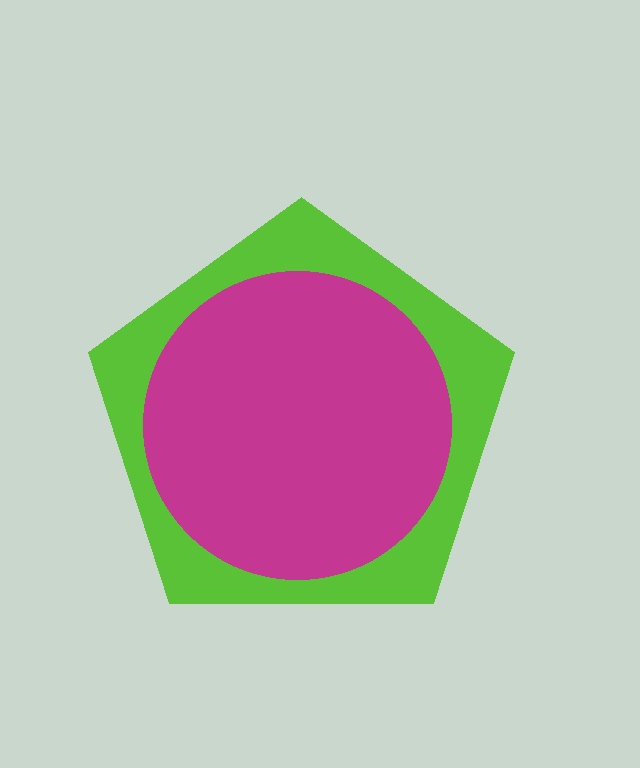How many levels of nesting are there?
2.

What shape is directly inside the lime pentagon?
The magenta circle.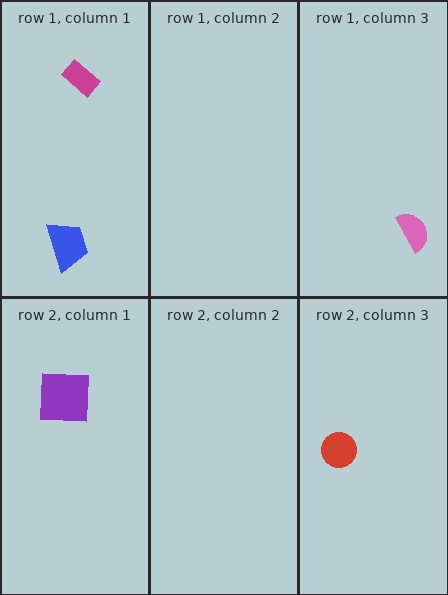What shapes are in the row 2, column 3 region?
The red circle.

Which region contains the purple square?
The row 2, column 1 region.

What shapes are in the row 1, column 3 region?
The pink semicircle.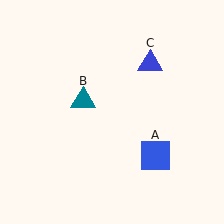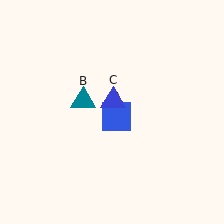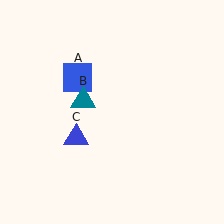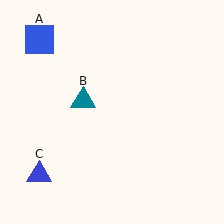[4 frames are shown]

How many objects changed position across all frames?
2 objects changed position: blue square (object A), blue triangle (object C).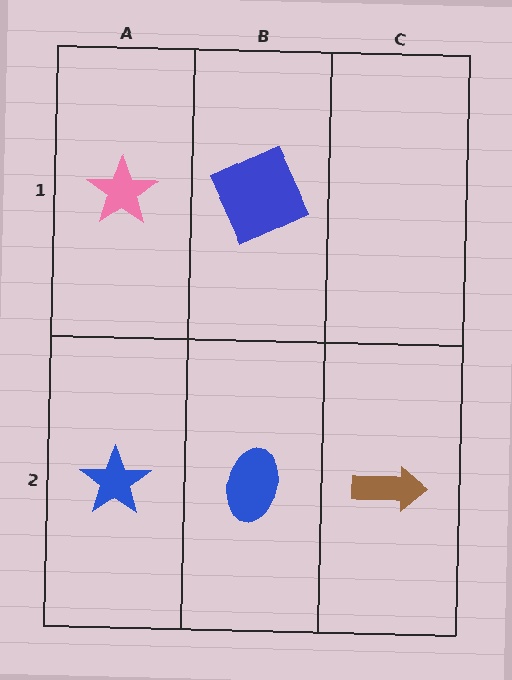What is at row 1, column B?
A blue square.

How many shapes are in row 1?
2 shapes.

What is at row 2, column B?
A blue ellipse.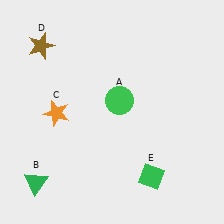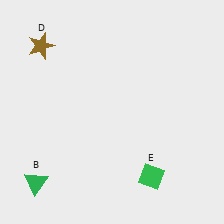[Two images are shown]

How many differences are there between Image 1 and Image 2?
There are 2 differences between the two images.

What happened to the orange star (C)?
The orange star (C) was removed in Image 2. It was in the bottom-left area of Image 1.